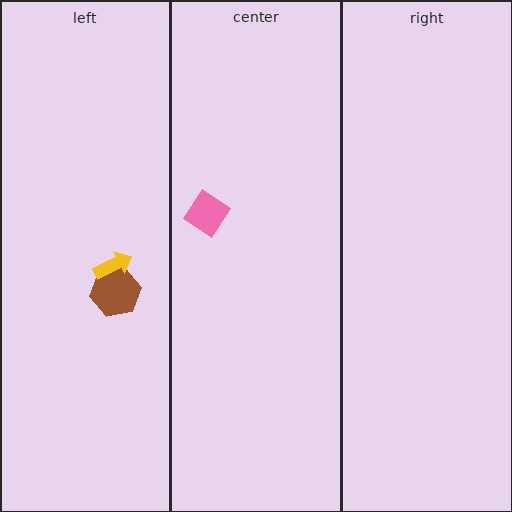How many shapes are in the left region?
2.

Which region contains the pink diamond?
The center region.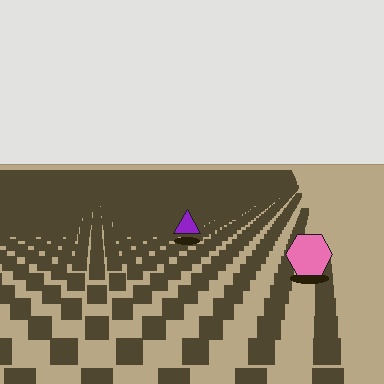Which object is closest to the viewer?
The pink hexagon is closest. The texture marks near it are larger and more spread out.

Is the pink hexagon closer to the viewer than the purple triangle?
Yes. The pink hexagon is closer — you can tell from the texture gradient: the ground texture is coarser near it.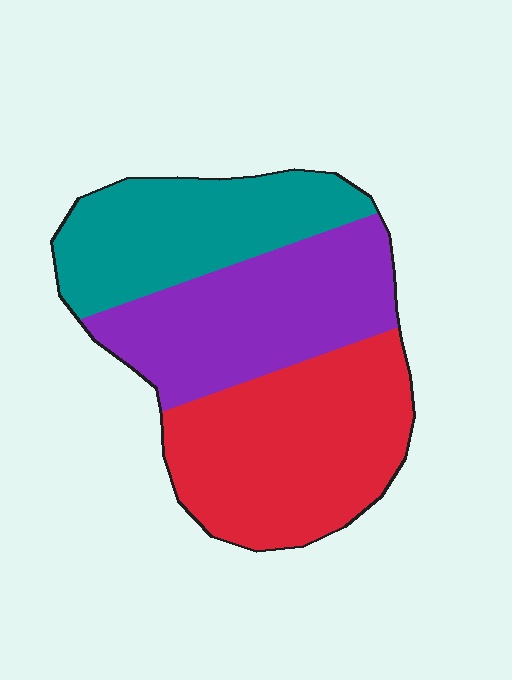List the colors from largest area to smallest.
From largest to smallest: red, purple, teal.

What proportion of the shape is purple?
Purple covers 33% of the shape.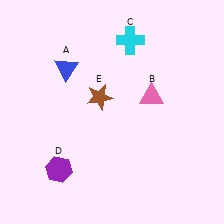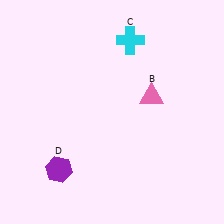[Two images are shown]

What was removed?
The brown star (E), the blue triangle (A) were removed in Image 2.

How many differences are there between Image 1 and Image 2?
There are 2 differences between the two images.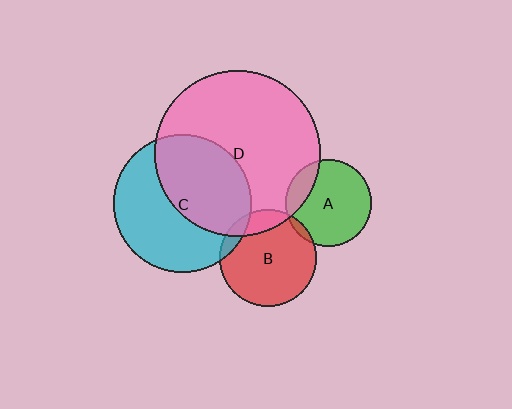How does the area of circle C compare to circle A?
Approximately 2.6 times.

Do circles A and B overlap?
Yes.